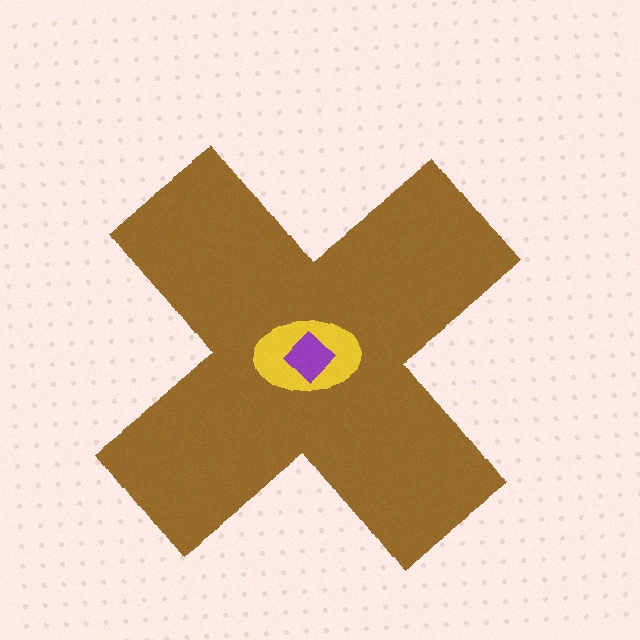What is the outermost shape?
The brown cross.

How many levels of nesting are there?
3.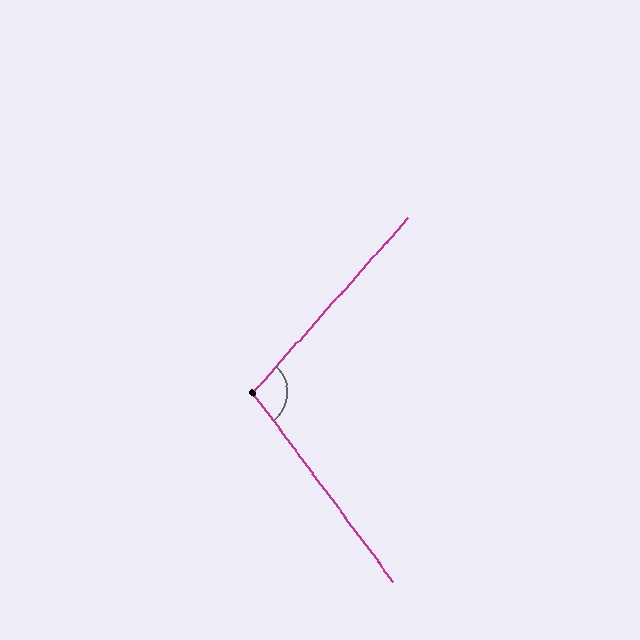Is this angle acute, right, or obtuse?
It is obtuse.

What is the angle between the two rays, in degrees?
Approximately 102 degrees.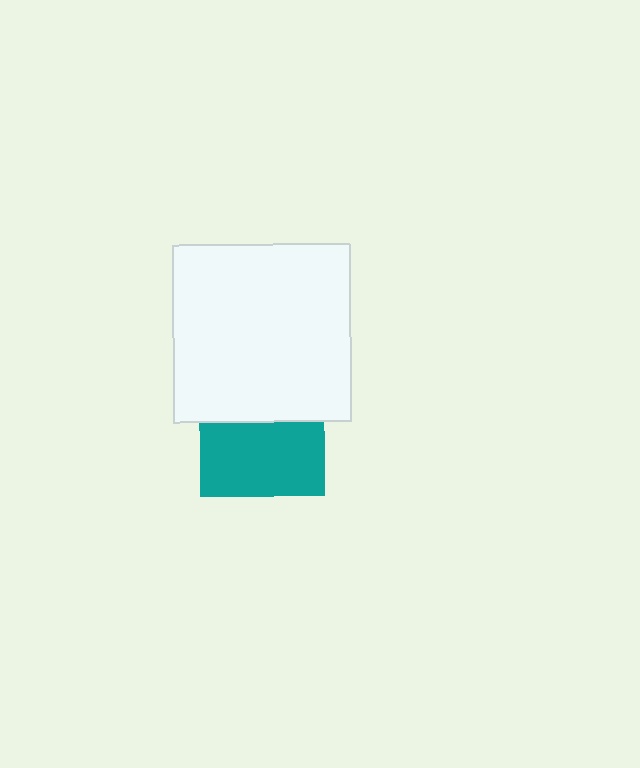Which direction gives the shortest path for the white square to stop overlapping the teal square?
Moving up gives the shortest separation.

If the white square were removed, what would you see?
You would see the complete teal square.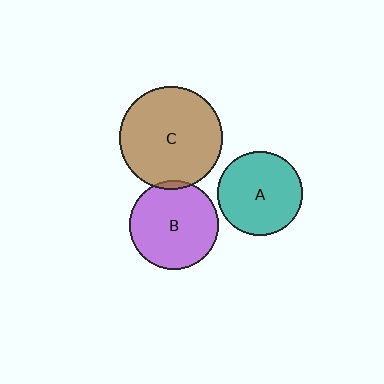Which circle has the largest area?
Circle C (brown).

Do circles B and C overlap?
Yes.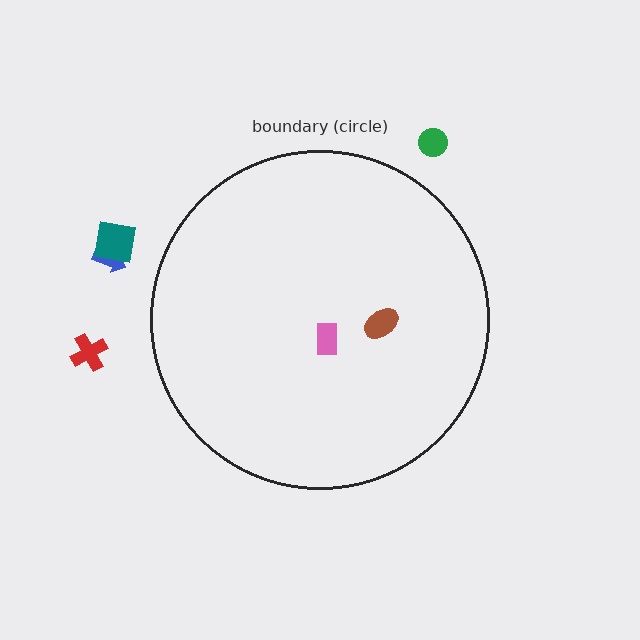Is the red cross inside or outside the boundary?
Outside.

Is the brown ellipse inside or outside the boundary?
Inside.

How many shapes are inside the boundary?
2 inside, 4 outside.